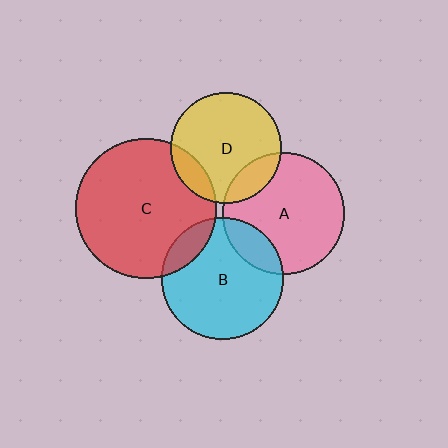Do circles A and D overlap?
Yes.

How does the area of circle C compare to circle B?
Approximately 1.3 times.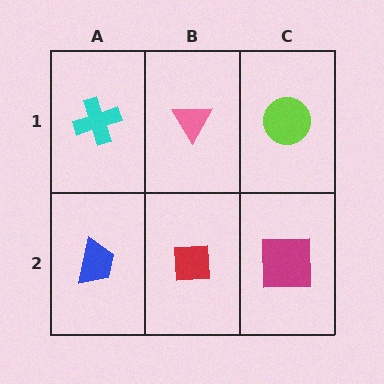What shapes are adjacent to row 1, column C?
A magenta square (row 2, column C), a pink triangle (row 1, column B).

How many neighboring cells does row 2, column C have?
2.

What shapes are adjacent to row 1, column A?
A blue trapezoid (row 2, column A), a pink triangle (row 1, column B).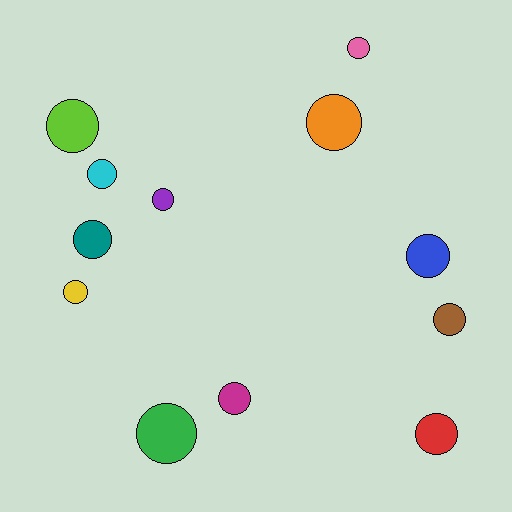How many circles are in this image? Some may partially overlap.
There are 12 circles.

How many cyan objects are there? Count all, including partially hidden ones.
There is 1 cyan object.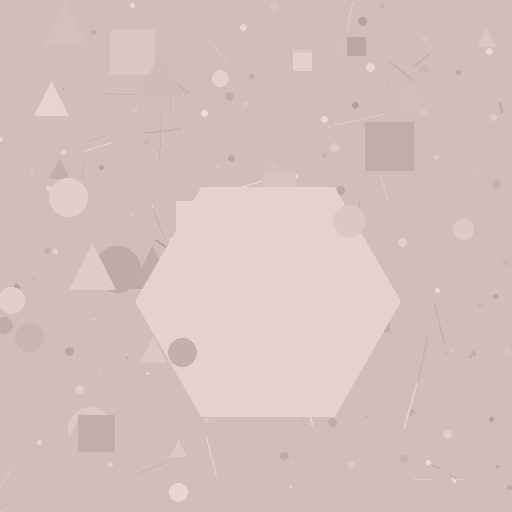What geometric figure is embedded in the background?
A hexagon is embedded in the background.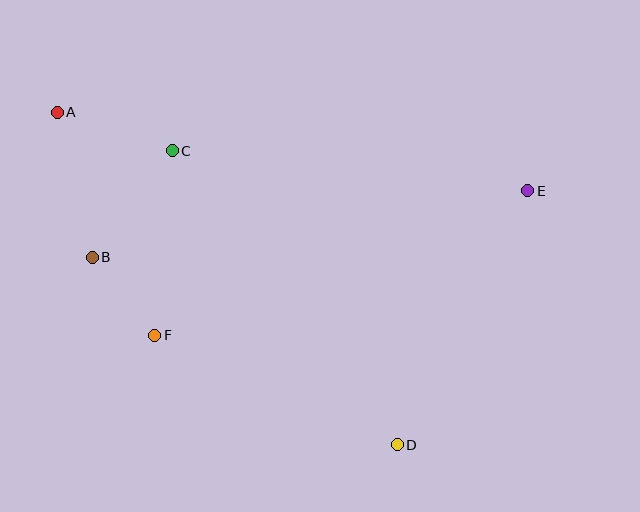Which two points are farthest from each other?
Points A and E are farthest from each other.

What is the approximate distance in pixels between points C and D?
The distance between C and D is approximately 370 pixels.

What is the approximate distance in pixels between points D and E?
The distance between D and E is approximately 286 pixels.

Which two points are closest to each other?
Points B and F are closest to each other.